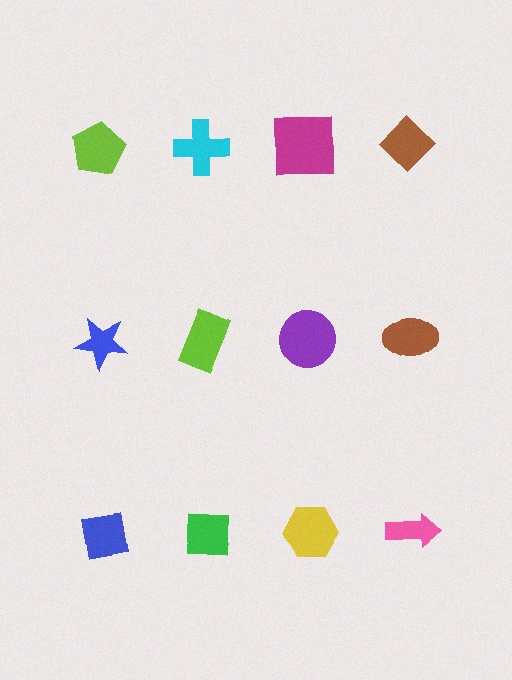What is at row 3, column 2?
A green square.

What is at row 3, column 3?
A yellow hexagon.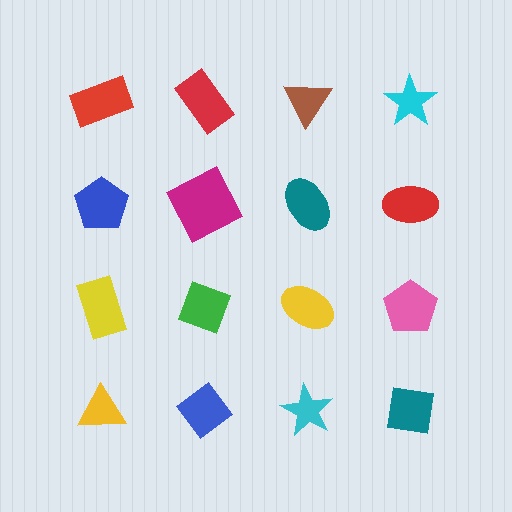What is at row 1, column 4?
A cyan star.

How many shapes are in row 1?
4 shapes.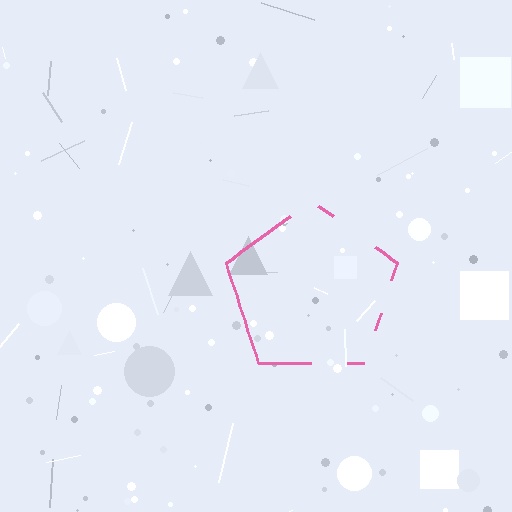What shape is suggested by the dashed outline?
The dashed outline suggests a pentagon.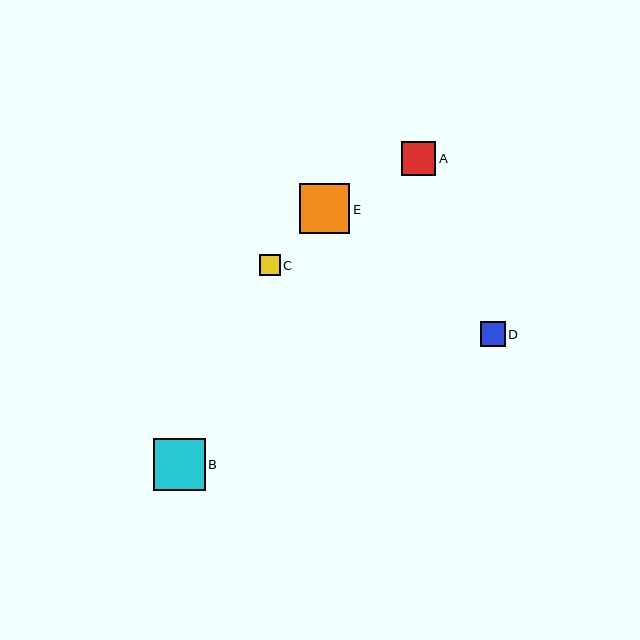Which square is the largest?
Square B is the largest with a size of approximately 52 pixels.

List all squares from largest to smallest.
From largest to smallest: B, E, A, D, C.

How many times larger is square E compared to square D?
Square E is approximately 2.0 times the size of square D.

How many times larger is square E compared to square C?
Square E is approximately 2.4 times the size of square C.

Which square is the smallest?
Square C is the smallest with a size of approximately 21 pixels.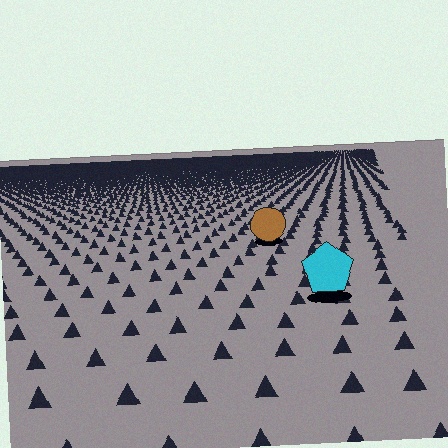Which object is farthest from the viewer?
The brown circle is farthest from the viewer. It appears smaller and the ground texture around it is denser.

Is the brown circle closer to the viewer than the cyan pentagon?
No. The cyan pentagon is closer — you can tell from the texture gradient: the ground texture is coarser near it.